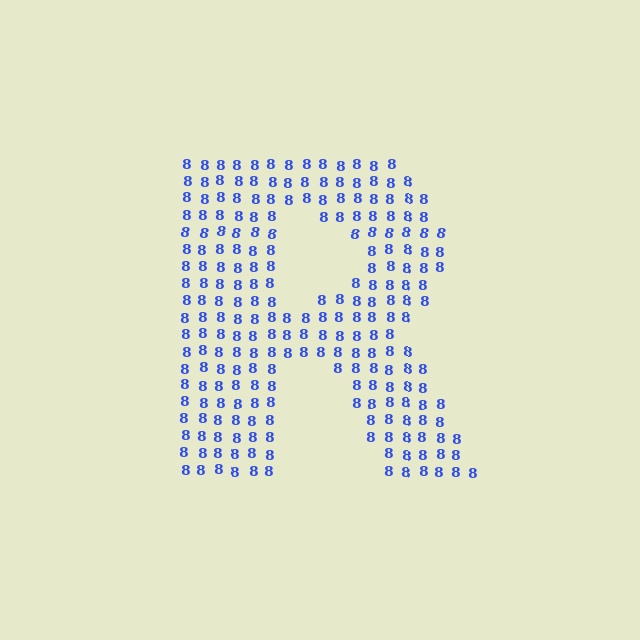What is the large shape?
The large shape is the letter R.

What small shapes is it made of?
It is made of small digit 8's.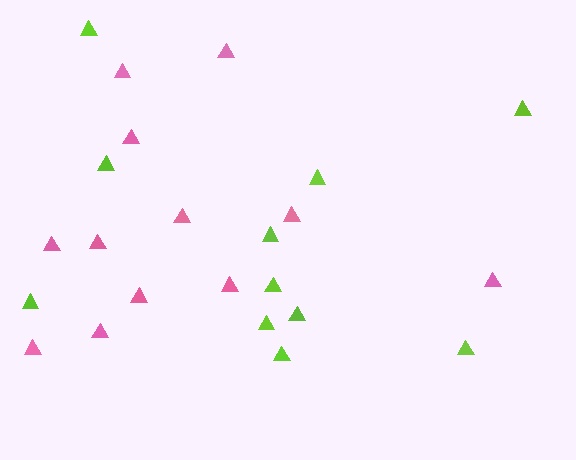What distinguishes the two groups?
There are 2 groups: one group of pink triangles (12) and one group of lime triangles (11).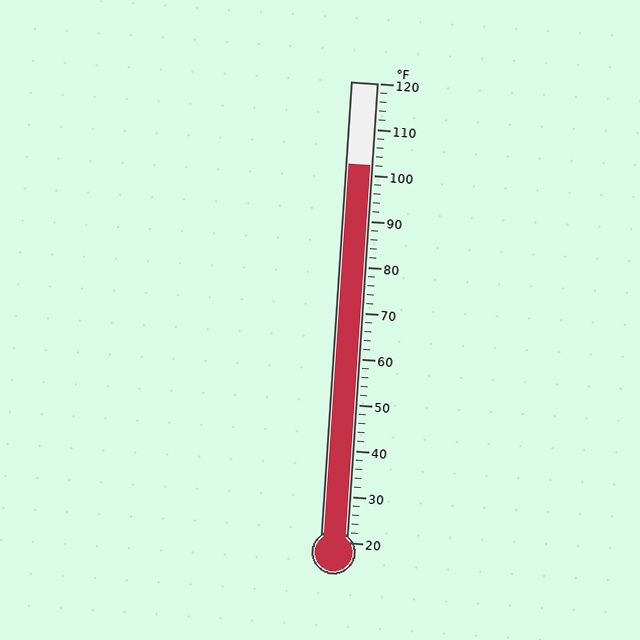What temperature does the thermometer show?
The thermometer shows approximately 102°F.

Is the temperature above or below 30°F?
The temperature is above 30°F.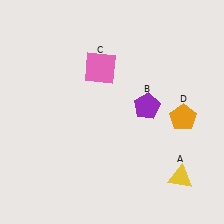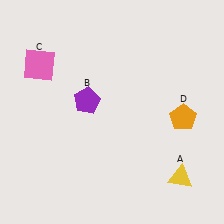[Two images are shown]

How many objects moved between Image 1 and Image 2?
2 objects moved between the two images.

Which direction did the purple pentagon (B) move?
The purple pentagon (B) moved left.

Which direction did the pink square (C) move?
The pink square (C) moved left.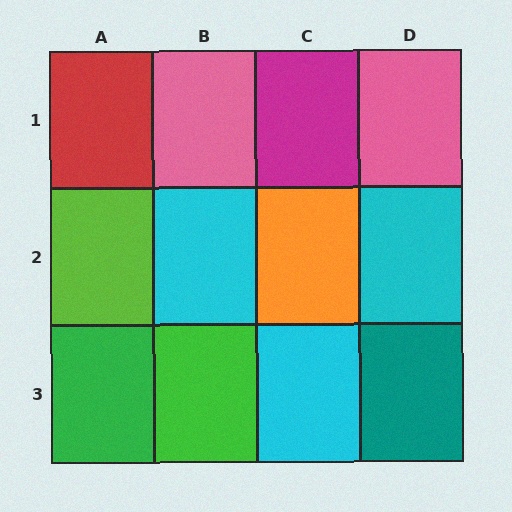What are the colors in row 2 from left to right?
Lime, cyan, orange, cyan.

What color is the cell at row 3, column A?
Green.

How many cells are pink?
2 cells are pink.